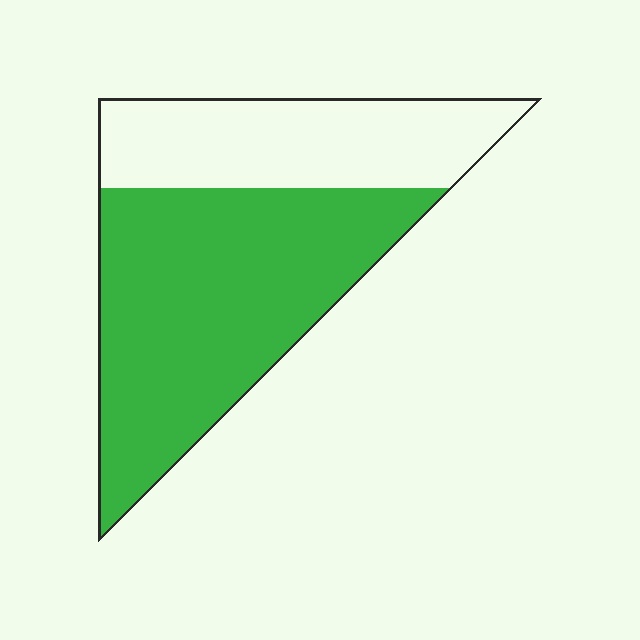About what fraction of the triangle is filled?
About five eighths (5/8).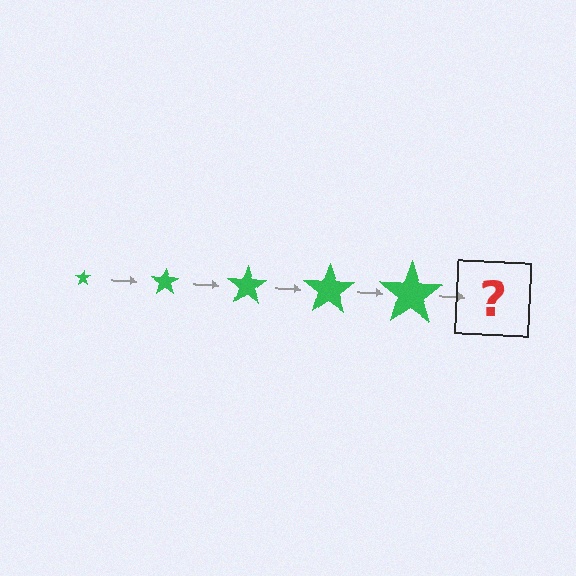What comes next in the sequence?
The next element should be a green star, larger than the previous one.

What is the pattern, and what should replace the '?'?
The pattern is that the star gets progressively larger each step. The '?' should be a green star, larger than the previous one.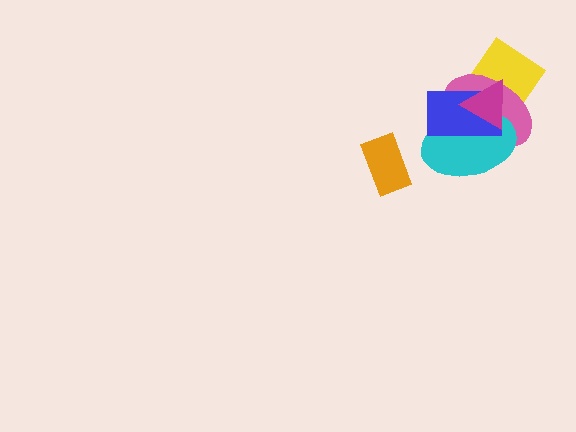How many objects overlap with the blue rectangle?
4 objects overlap with the blue rectangle.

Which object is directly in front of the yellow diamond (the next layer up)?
The pink ellipse is directly in front of the yellow diamond.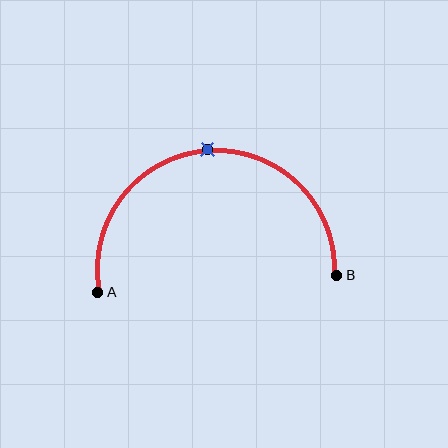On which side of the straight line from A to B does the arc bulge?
The arc bulges above the straight line connecting A and B.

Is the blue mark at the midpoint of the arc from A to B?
Yes. The blue mark lies on the arc at equal arc-length from both A and B — it is the arc midpoint.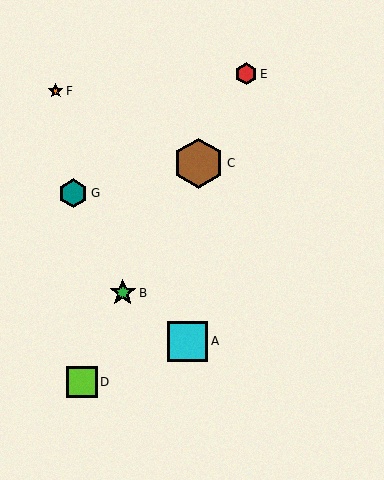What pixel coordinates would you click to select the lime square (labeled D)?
Click at (82, 382) to select the lime square D.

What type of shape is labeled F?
Shape F is an orange star.